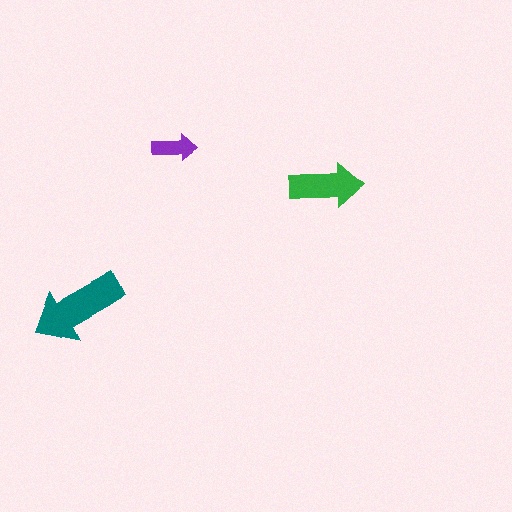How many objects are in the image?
There are 3 objects in the image.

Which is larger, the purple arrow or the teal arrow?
The teal one.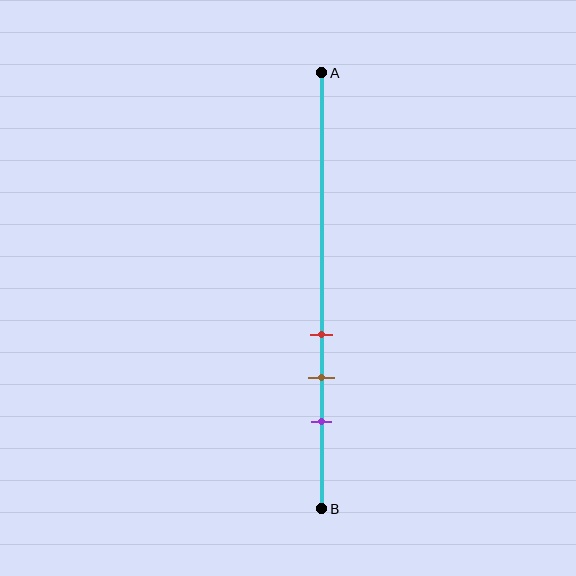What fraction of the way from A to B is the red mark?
The red mark is approximately 60% (0.6) of the way from A to B.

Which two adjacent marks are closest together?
The red and brown marks are the closest adjacent pair.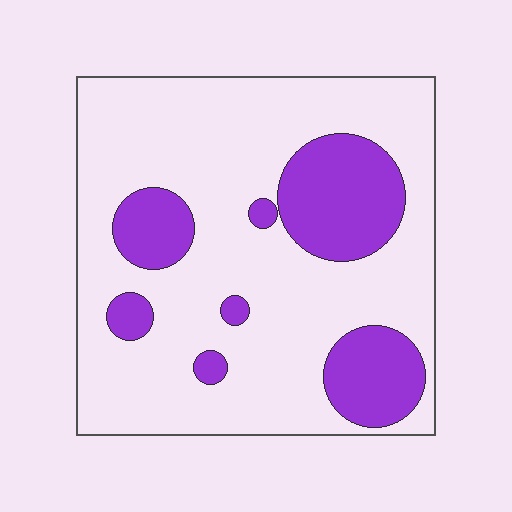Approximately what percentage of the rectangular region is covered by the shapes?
Approximately 25%.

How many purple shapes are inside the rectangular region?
7.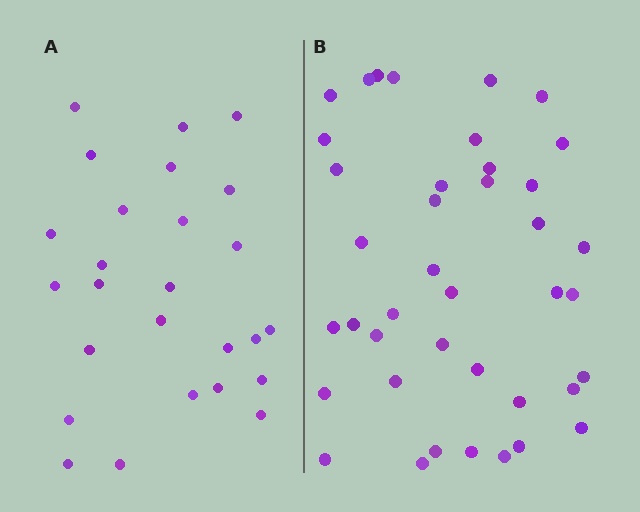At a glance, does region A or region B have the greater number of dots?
Region B (the right region) has more dots.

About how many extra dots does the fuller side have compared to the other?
Region B has approximately 15 more dots than region A.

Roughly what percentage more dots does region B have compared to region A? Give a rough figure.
About 55% more.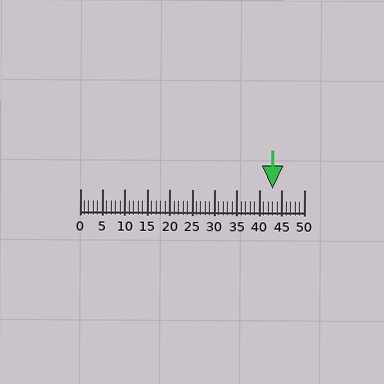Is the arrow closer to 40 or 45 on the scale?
The arrow is closer to 45.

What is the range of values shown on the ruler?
The ruler shows values from 0 to 50.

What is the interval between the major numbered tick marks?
The major tick marks are spaced 5 units apart.